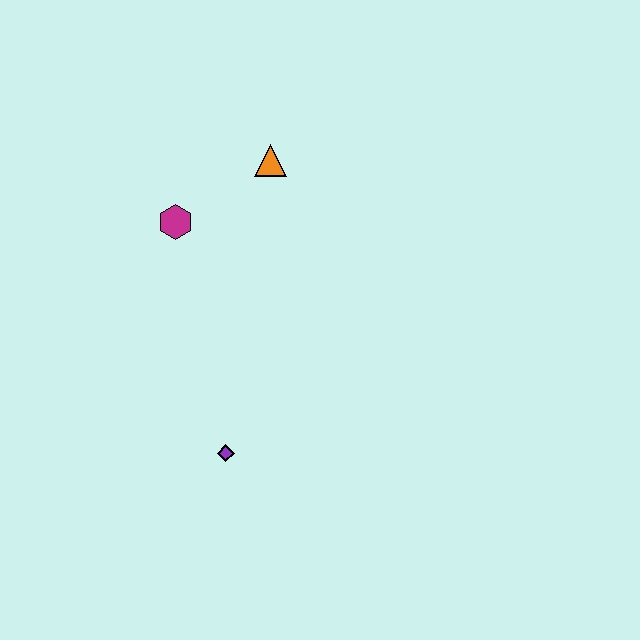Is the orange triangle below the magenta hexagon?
No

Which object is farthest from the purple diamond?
The orange triangle is farthest from the purple diamond.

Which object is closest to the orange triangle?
The magenta hexagon is closest to the orange triangle.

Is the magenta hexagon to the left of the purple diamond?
Yes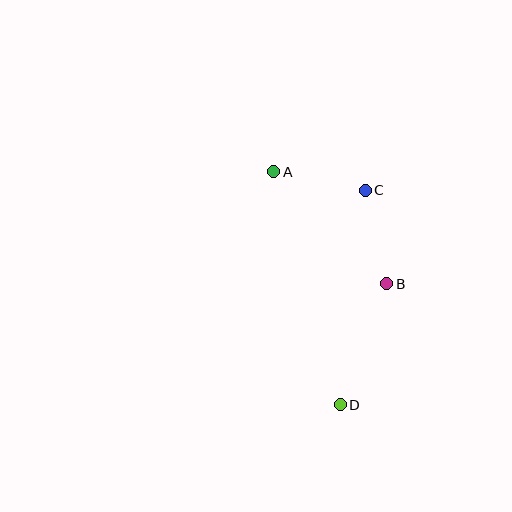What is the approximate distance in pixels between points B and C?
The distance between B and C is approximately 96 pixels.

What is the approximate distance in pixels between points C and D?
The distance between C and D is approximately 216 pixels.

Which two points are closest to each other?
Points A and C are closest to each other.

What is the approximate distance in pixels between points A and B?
The distance between A and B is approximately 159 pixels.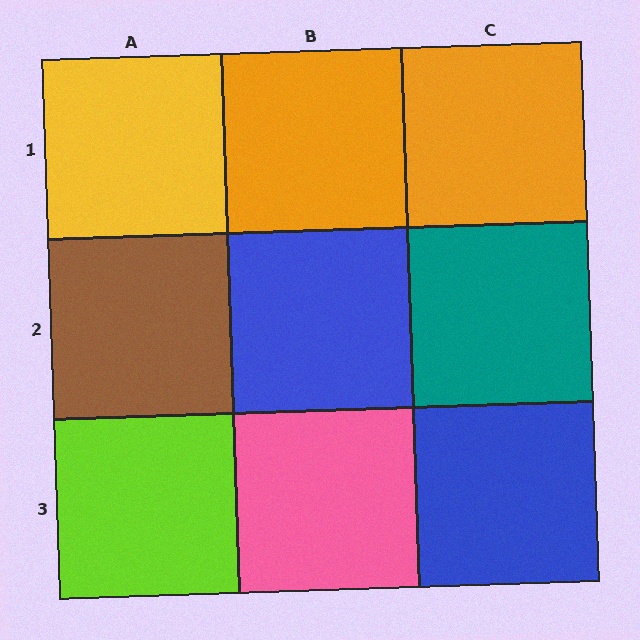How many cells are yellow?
1 cell is yellow.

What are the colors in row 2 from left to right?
Brown, blue, teal.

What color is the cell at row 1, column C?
Orange.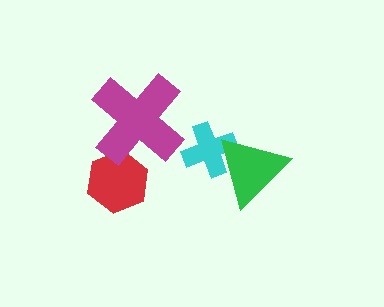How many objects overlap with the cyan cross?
1 object overlaps with the cyan cross.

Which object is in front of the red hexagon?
The magenta cross is in front of the red hexagon.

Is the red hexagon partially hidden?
Yes, it is partially covered by another shape.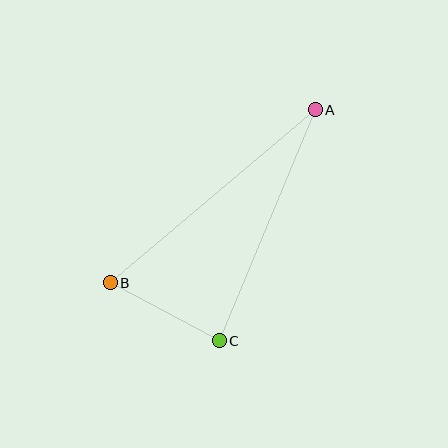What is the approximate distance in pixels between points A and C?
The distance between A and C is approximately 250 pixels.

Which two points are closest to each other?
Points B and C are closest to each other.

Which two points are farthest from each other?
Points A and B are farthest from each other.